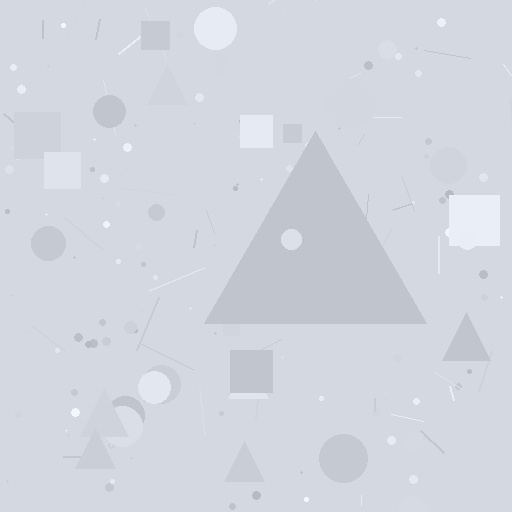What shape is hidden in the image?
A triangle is hidden in the image.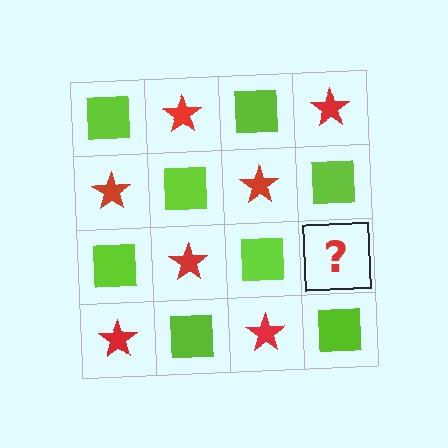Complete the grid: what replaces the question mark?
The question mark should be replaced with a red star.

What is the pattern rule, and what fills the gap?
The rule is that it alternates lime square and red star in a checkerboard pattern. The gap should be filled with a red star.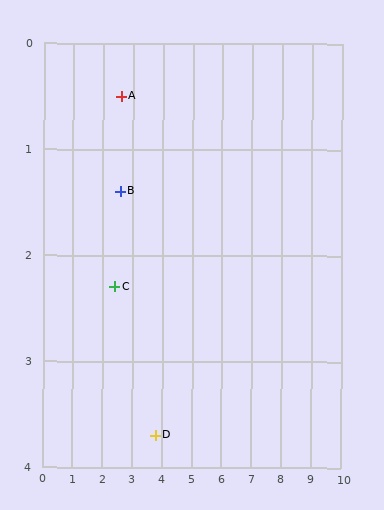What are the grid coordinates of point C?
Point C is at approximately (2.4, 2.3).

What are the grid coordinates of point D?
Point D is at approximately (3.8, 3.7).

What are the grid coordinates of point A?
Point A is at approximately (2.6, 0.5).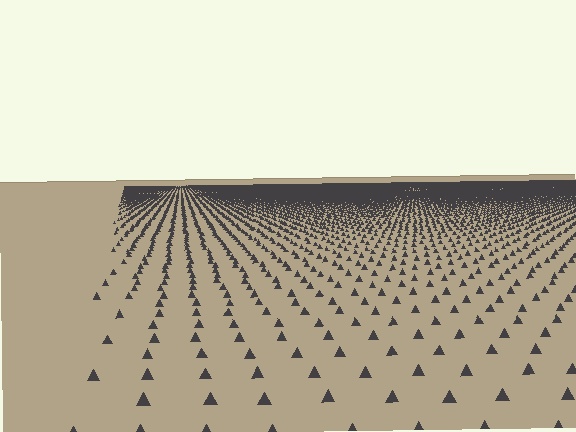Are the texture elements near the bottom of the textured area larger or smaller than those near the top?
Larger. Near the bottom, elements are closer to the viewer and appear at a bigger on-screen size.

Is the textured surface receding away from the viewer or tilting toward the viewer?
The surface is receding away from the viewer. Texture elements get smaller and denser toward the top.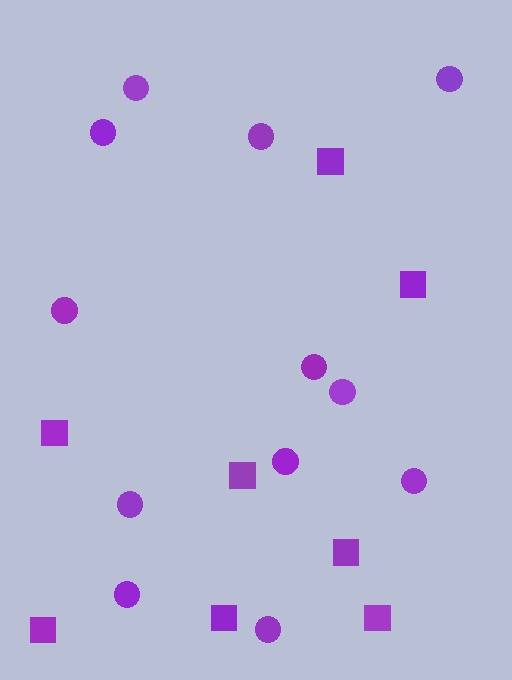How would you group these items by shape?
There are 2 groups: one group of circles (12) and one group of squares (8).